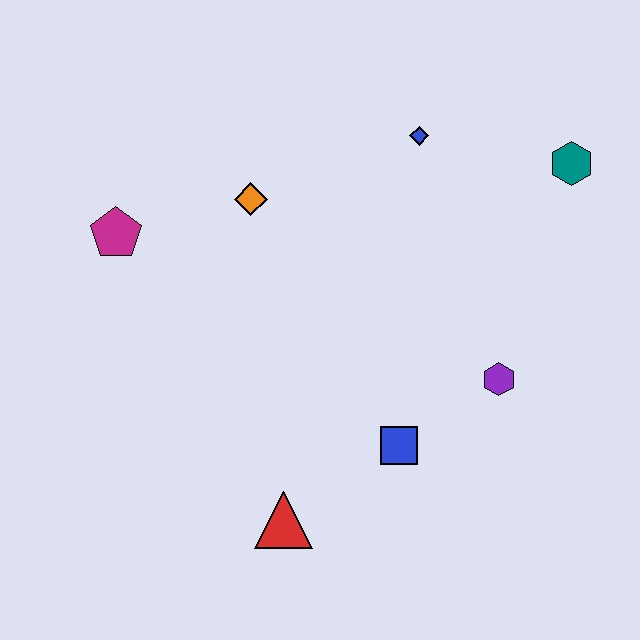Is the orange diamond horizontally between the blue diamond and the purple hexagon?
No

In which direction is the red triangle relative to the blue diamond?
The red triangle is below the blue diamond.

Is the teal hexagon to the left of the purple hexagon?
No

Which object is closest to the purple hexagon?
The blue square is closest to the purple hexagon.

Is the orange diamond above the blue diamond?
No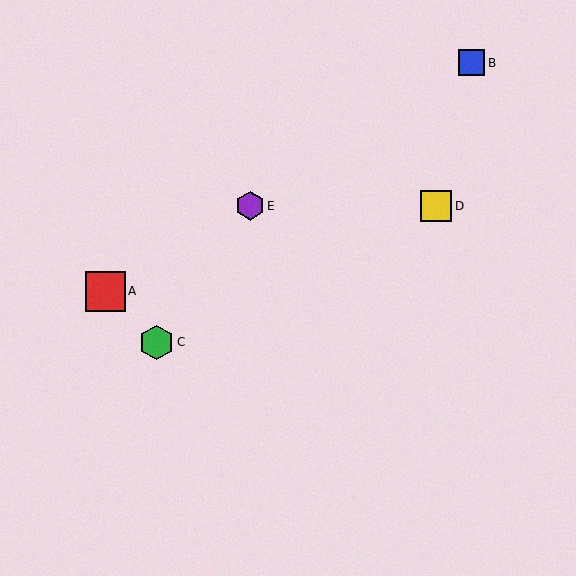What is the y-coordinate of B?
Object B is at y≈63.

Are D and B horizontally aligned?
No, D is at y≈206 and B is at y≈63.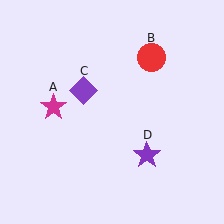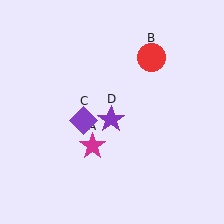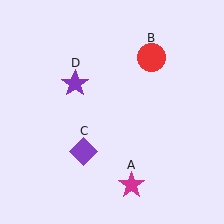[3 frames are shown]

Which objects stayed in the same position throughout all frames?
Red circle (object B) remained stationary.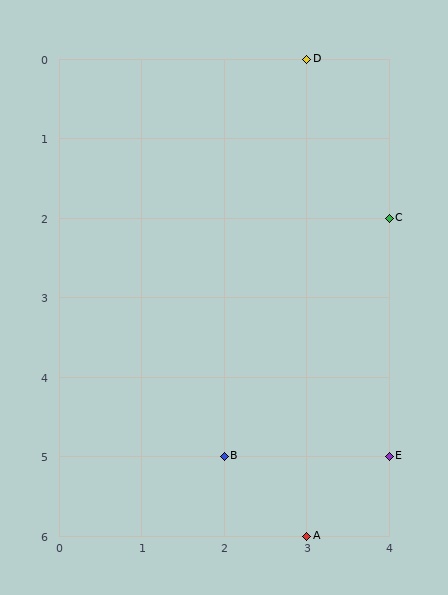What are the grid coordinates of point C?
Point C is at grid coordinates (4, 2).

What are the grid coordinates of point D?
Point D is at grid coordinates (3, 0).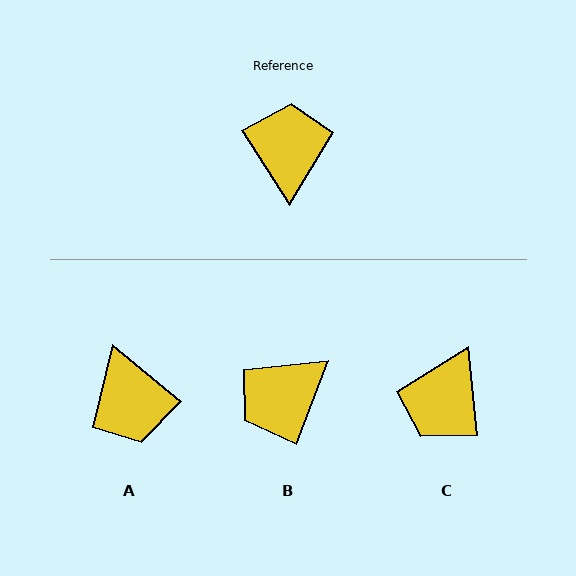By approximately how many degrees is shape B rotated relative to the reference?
Approximately 126 degrees counter-clockwise.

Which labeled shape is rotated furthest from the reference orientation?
A, about 163 degrees away.